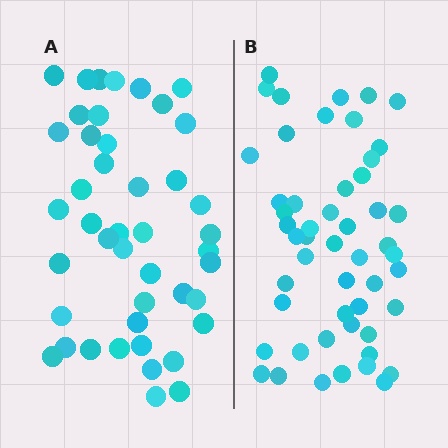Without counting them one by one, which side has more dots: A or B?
Region B (the right region) has more dots.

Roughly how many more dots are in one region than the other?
Region B has roughly 8 or so more dots than region A.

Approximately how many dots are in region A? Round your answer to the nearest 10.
About 40 dots. (The exact count is 44, which rounds to 40.)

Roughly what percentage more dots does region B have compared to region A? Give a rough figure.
About 15% more.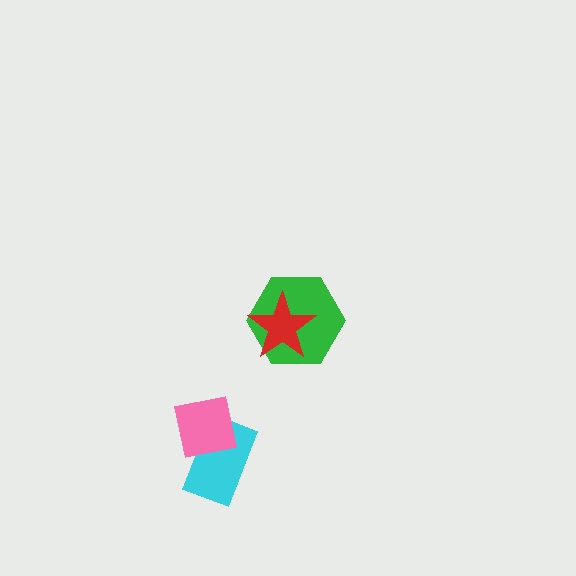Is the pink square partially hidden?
No, no other shape covers it.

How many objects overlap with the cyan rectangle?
1 object overlaps with the cyan rectangle.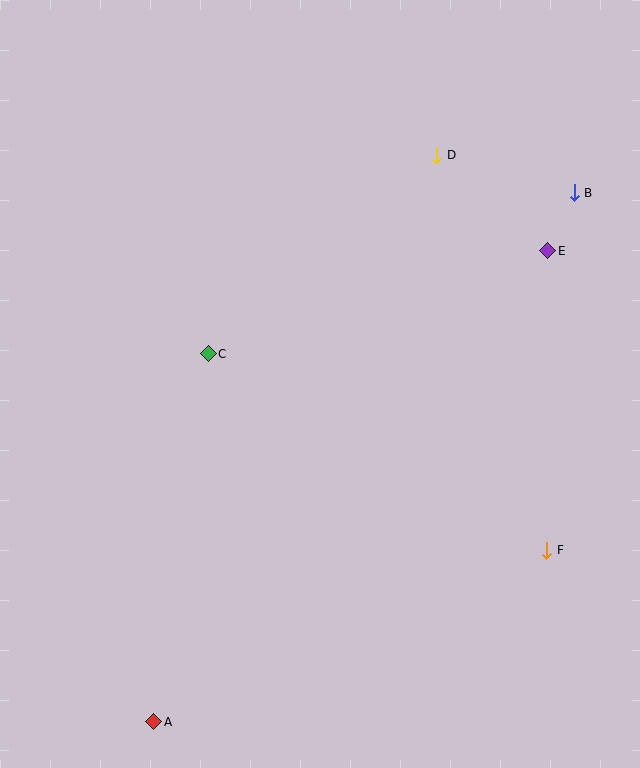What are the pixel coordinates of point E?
Point E is at (548, 251).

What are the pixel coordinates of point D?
Point D is at (437, 155).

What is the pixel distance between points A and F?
The distance between A and F is 428 pixels.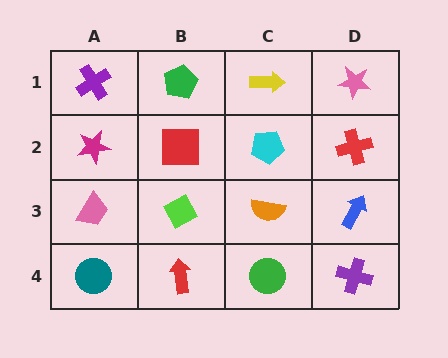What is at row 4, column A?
A teal circle.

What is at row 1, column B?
A green pentagon.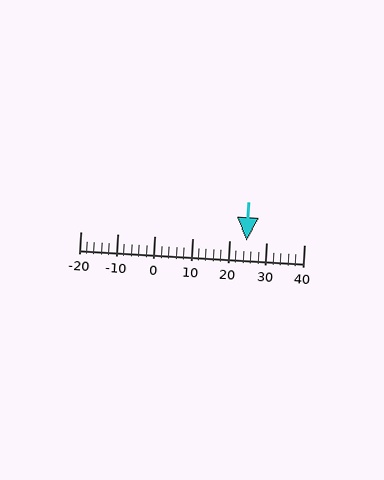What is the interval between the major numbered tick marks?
The major tick marks are spaced 10 units apart.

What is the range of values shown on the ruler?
The ruler shows values from -20 to 40.